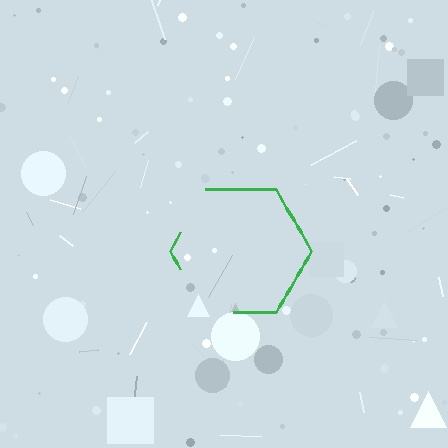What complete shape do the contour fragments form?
The contour fragments form a hexagon.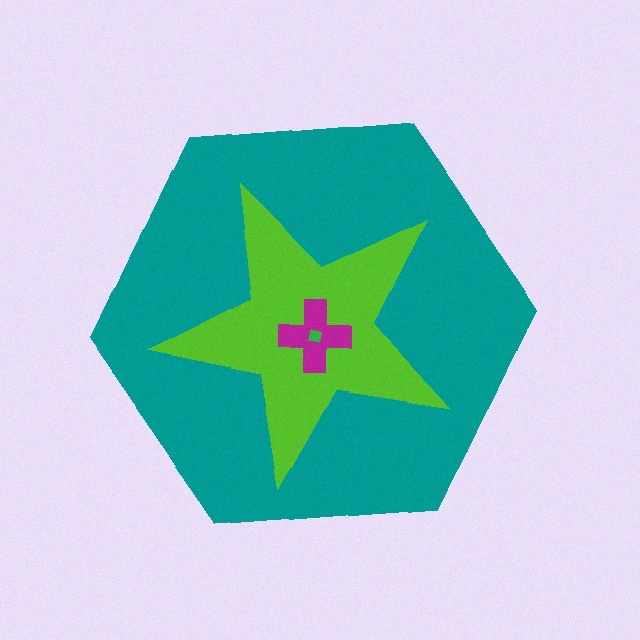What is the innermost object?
The green square.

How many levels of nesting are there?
4.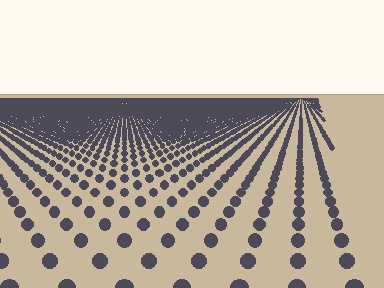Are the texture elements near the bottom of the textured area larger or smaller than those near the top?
Larger. Near the bottom, elements are closer to the viewer and appear at a bigger on-screen size.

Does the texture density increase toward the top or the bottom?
Density increases toward the top.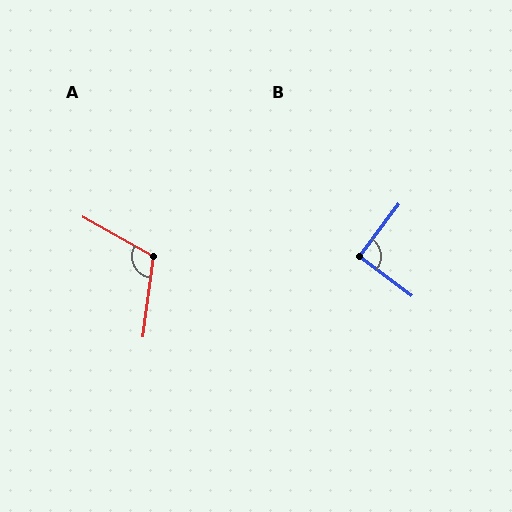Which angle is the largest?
A, at approximately 112 degrees.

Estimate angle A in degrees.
Approximately 112 degrees.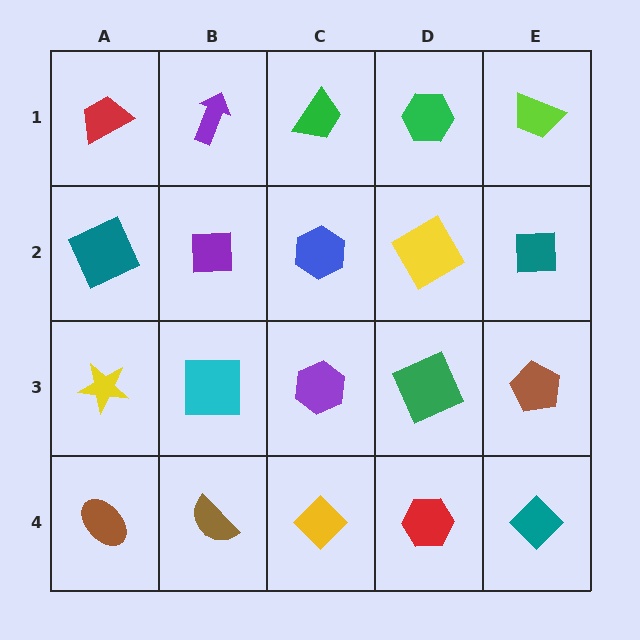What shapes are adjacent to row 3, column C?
A blue hexagon (row 2, column C), a yellow diamond (row 4, column C), a cyan square (row 3, column B), a green square (row 3, column D).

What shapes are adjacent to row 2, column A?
A red trapezoid (row 1, column A), a yellow star (row 3, column A), a purple square (row 2, column B).